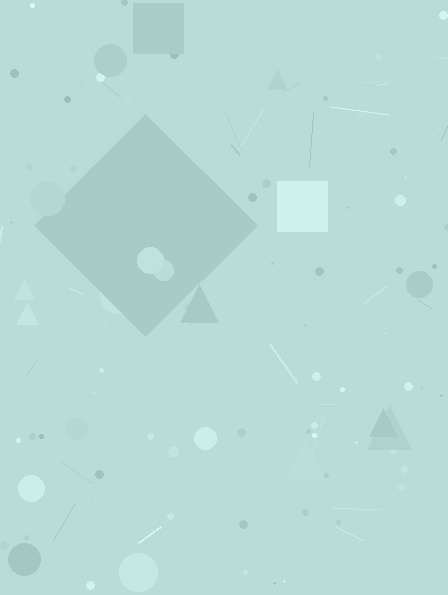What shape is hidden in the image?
A diamond is hidden in the image.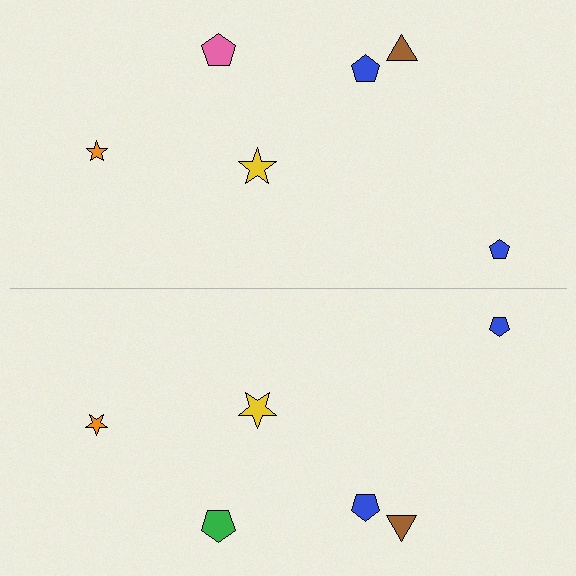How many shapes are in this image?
There are 12 shapes in this image.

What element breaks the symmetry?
The green pentagon on the bottom side breaks the symmetry — its mirror counterpart is pink.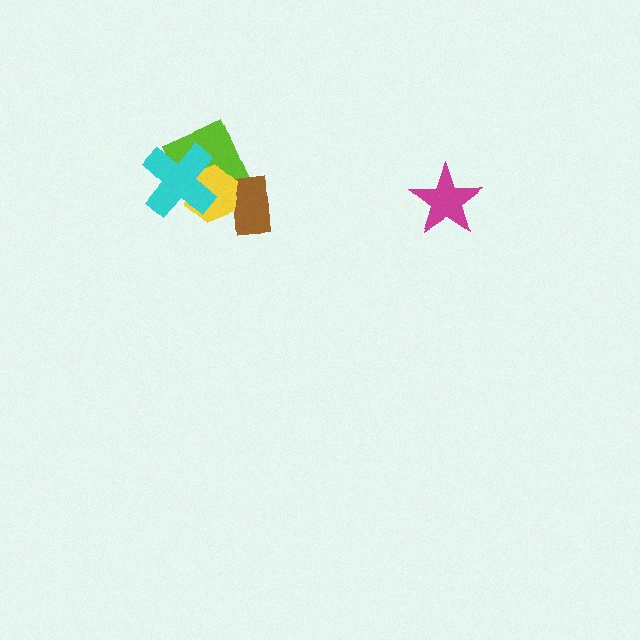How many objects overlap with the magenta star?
0 objects overlap with the magenta star.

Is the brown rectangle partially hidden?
Yes, it is partially covered by another shape.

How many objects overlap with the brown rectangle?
1 object overlaps with the brown rectangle.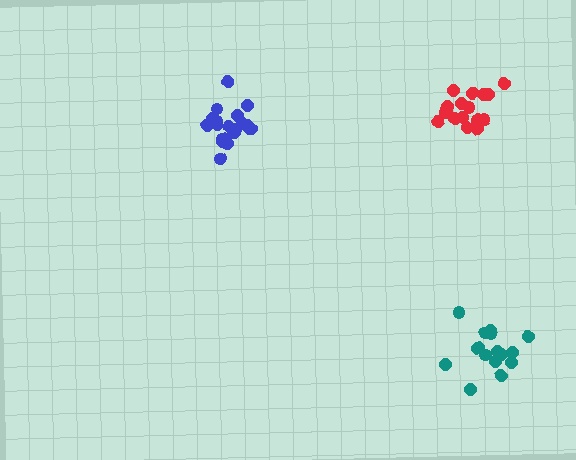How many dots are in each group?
Group 1: 16 dots, Group 2: 20 dots, Group 3: 21 dots (57 total).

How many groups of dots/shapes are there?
There are 3 groups.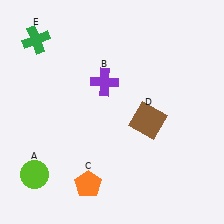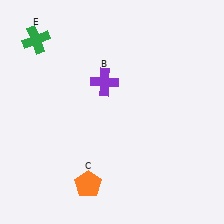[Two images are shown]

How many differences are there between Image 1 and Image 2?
There are 2 differences between the two images.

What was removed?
The brown square (D), the lime circle (A) were removed in Image 2.